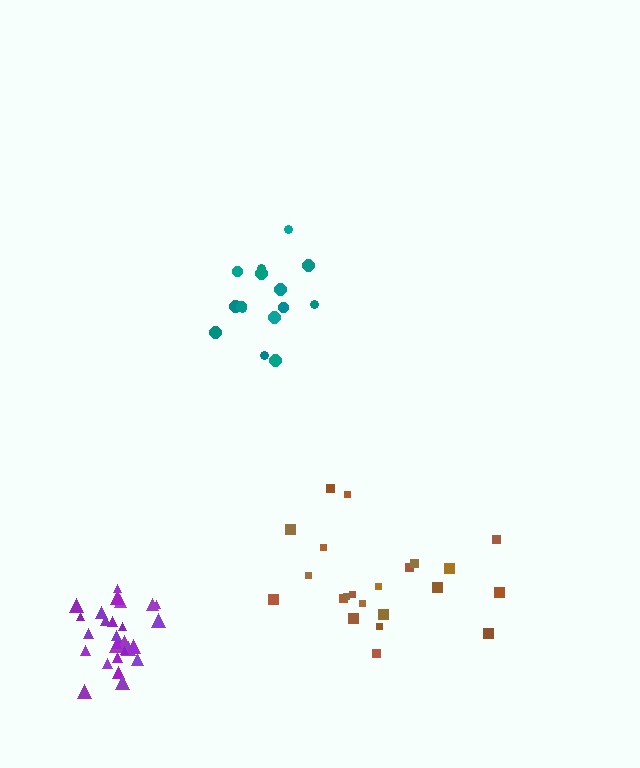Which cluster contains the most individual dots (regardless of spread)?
Purple (29).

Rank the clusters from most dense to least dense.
purple, teal, brown.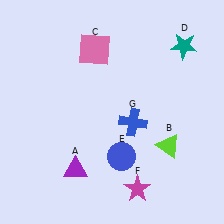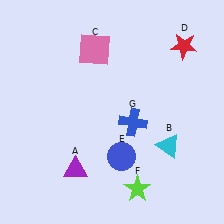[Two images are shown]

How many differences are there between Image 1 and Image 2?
There are 3 differences between the two images.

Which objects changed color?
B changed from lime to cyan. D changed from teal to red. F changed from magenta to lime.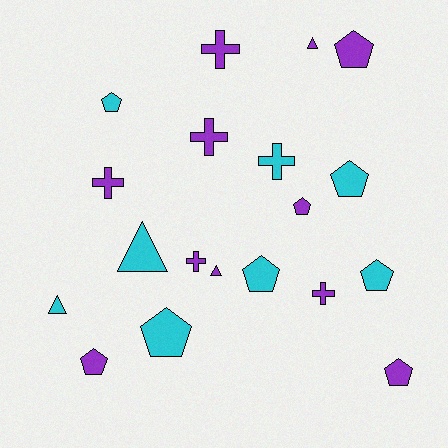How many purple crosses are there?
There are 5 purple crosses.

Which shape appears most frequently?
Pentagon, with 9 objects.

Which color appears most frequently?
Purple, with 11 objects.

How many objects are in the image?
There are 19 objects.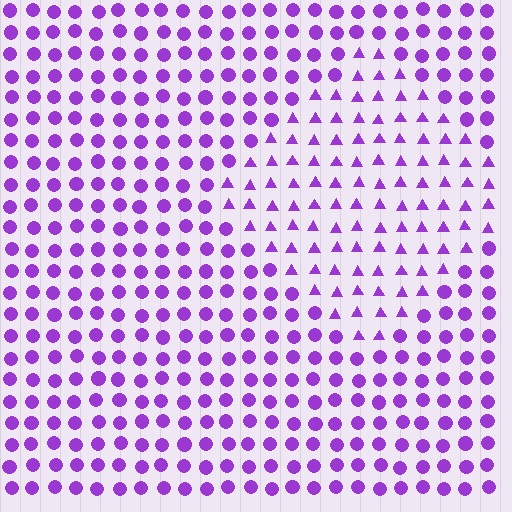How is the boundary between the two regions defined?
The boundary is defined by a change in element shape: triangles inside vs. circles outside. All elements share the same color and spacing.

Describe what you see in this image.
The image is filled with small purple elements arranged in a uniform grid. A diamond-shaped region contains triangles, while the surrounding area contains circles. The boundary is defined purely by the change in element shape.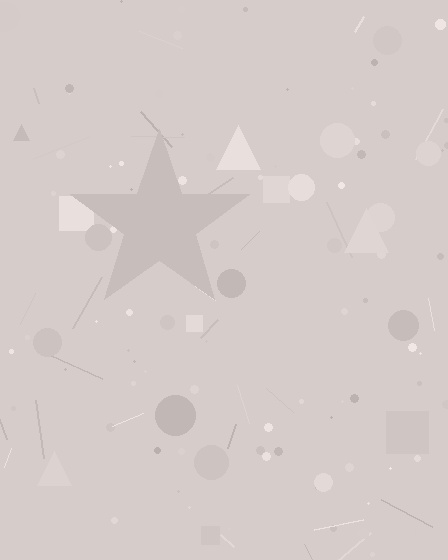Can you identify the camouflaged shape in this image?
The camouflaged shape is a star.